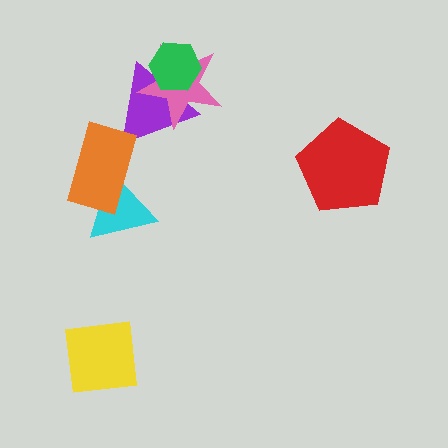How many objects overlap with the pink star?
2 objects overlap with the pink star.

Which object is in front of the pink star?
The green hexagon is in front of the pink star.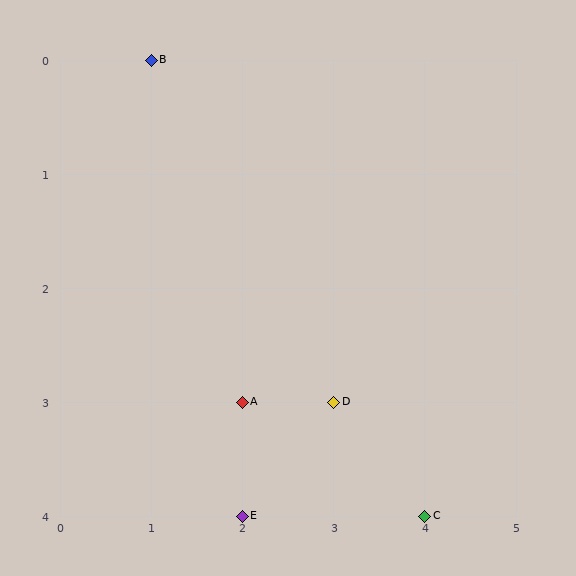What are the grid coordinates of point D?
Point D is at grid coordinates (3, 3).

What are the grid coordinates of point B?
Point B is at grid coordinates (1, 0).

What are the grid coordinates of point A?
Point A is at grid coordinates (2, 3).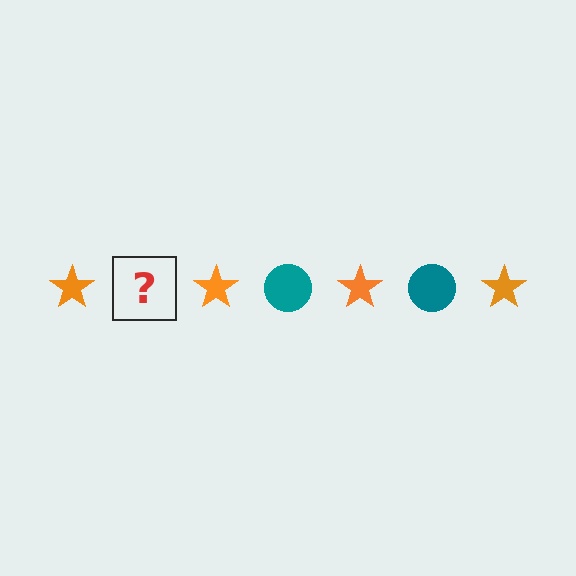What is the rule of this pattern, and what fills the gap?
The rule is that the pattern alternates between orange star and teal circle. The gap should be filled with a teal circle.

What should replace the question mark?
The question mark should be replaced with a teal circle.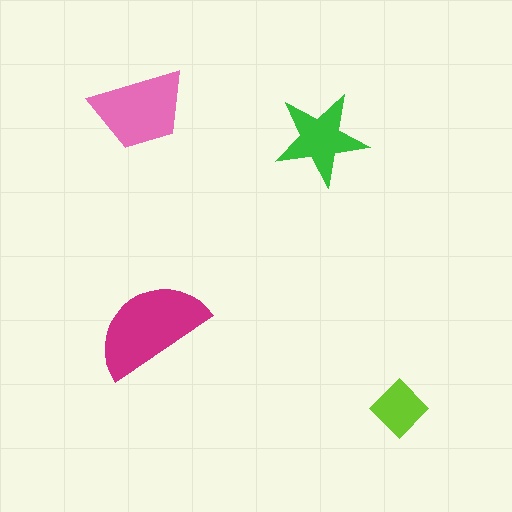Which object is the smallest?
The lime diamond.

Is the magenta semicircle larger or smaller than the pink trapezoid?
Larger.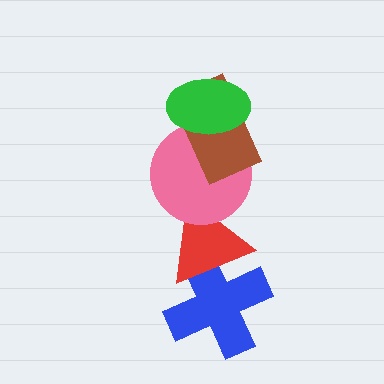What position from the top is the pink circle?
The pink circle is 3rd from the top.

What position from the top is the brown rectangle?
The brown rectangle is 2nd from the top.